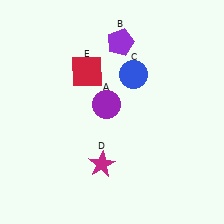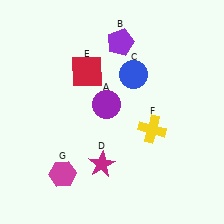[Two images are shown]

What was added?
A yellow cross (F), a magenta hexagon (G) were added in Image 2.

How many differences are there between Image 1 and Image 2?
There are 2 differences between the two images.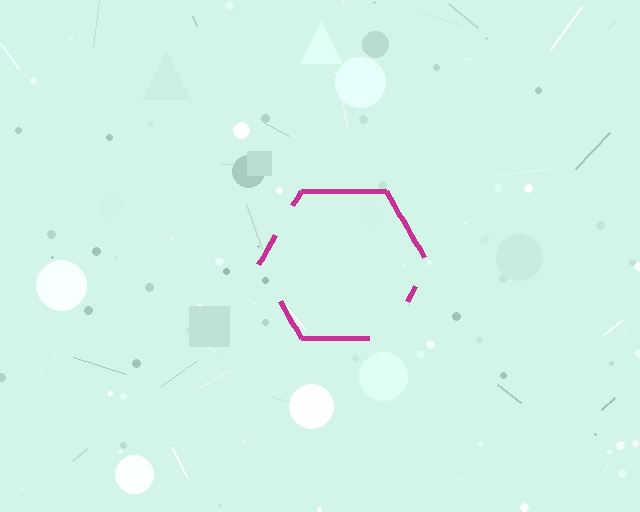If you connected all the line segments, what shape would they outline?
They would outline a hexagon.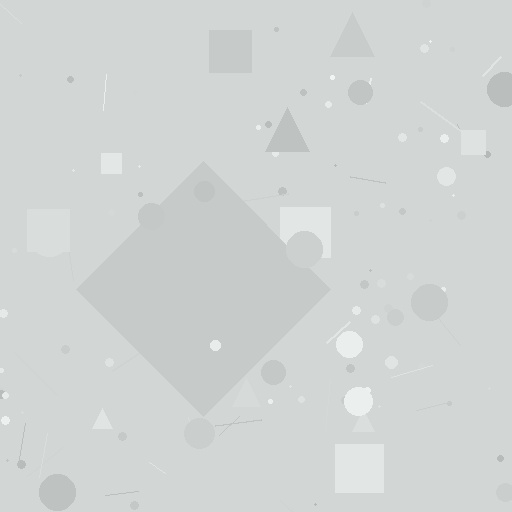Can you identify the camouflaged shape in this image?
The camouflaged shape is a diamond.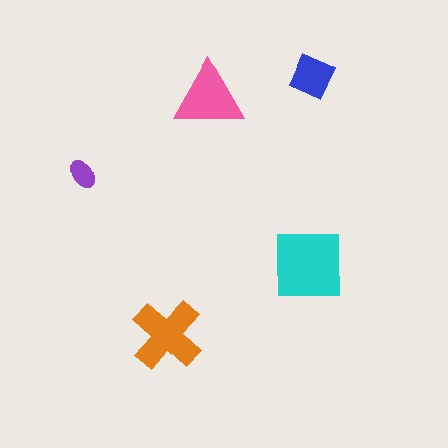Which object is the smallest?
The purple ellipse.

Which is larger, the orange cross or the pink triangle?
The orange cross.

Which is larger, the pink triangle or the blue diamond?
The pink triangle.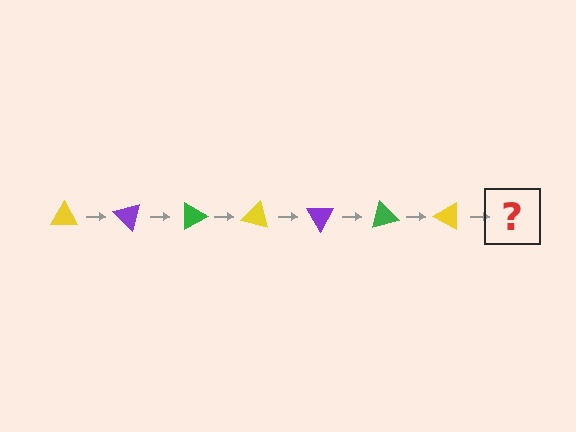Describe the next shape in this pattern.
It should be a purple triangle, rotated 315 degrees from the start.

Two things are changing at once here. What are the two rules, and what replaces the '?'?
The two rules are that it rotates 45 degrees each step and the color cycles through yellow, purple, and green. The '?' should be a purple triangle, rotated 315 degrees from the start.